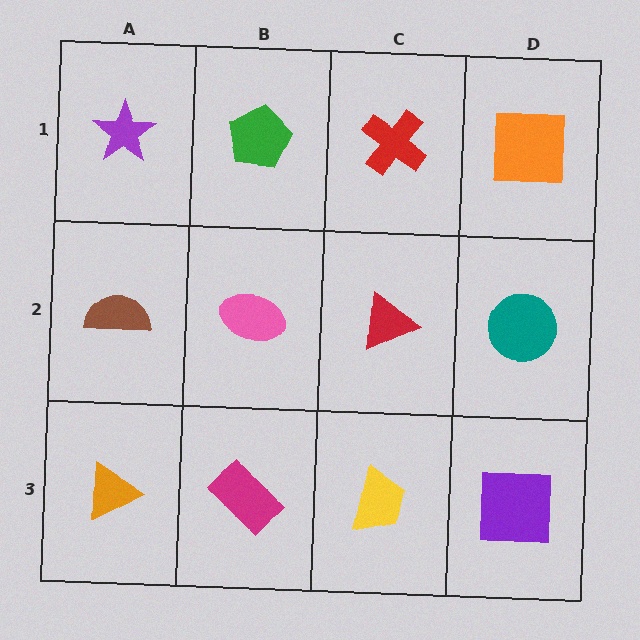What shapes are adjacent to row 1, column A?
A brown semicircle (row 2, column A), a green pentagon (row 1, column B).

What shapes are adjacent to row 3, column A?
A brown semicircle (row 2, column A), a magenta rectangle (row 3, column B).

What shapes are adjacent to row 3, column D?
A teal circle (row 2, column D), a yellow trapezoid (row 3, column C).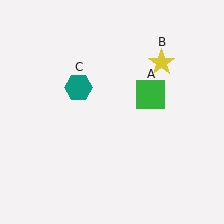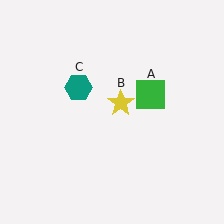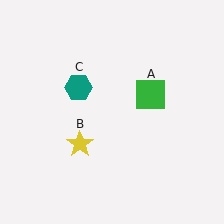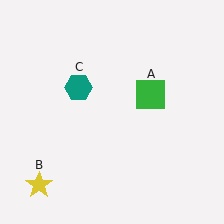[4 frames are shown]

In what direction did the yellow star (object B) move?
The yellow star (object B) moved down and to the left.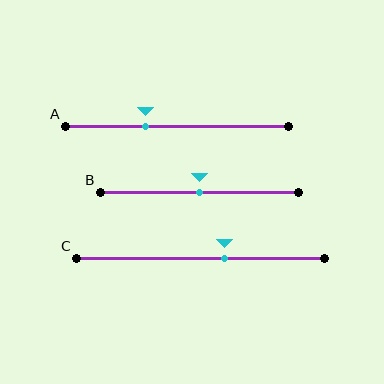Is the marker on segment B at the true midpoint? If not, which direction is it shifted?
Yes, the marker on segment B is at the true midpoint.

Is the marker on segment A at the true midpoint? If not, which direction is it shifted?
No, the marker on segment A is shifted to the left by about 14% of the segment length.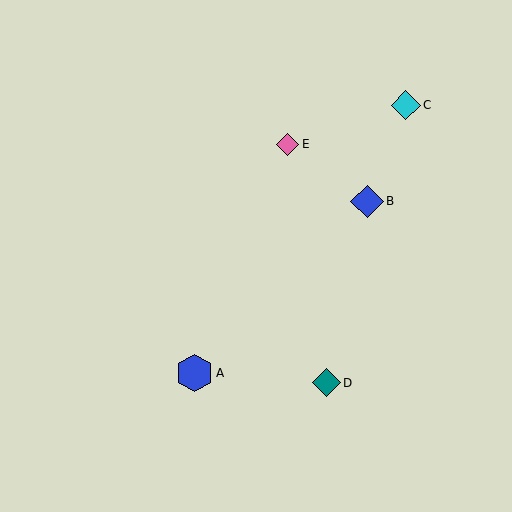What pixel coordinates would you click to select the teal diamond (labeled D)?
Click at (326, 383) to select the teal diamond D.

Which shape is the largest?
The blue hexagon (labeled A) is the largest.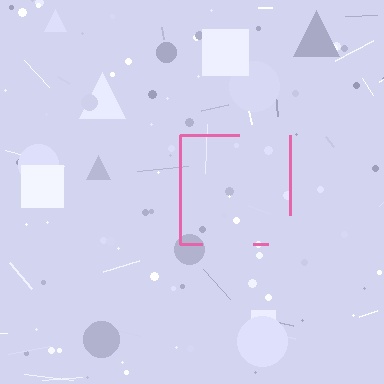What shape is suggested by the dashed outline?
The dashed outline suggests a square.